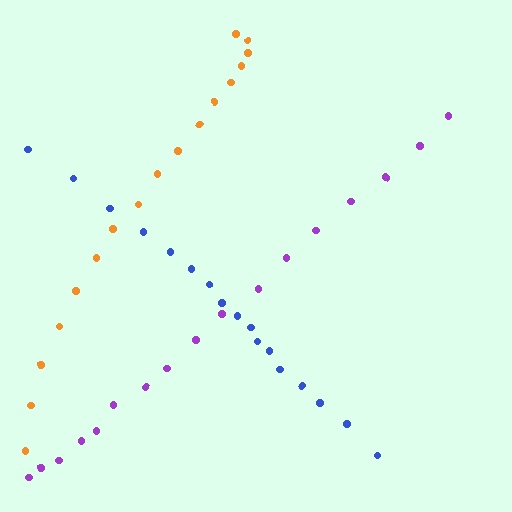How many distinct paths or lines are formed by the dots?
There are 3 distinct paths.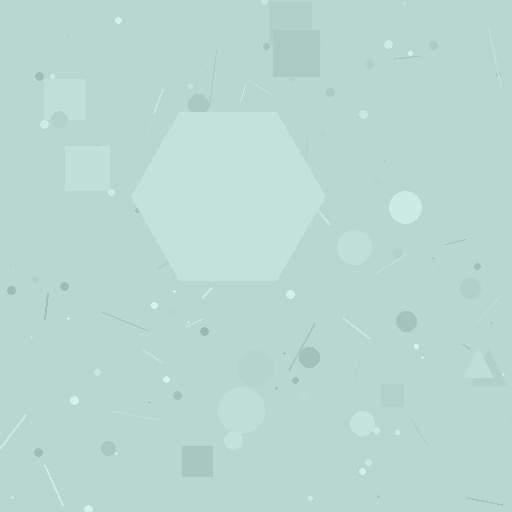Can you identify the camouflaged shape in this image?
The camouflaged shape is a hexagon.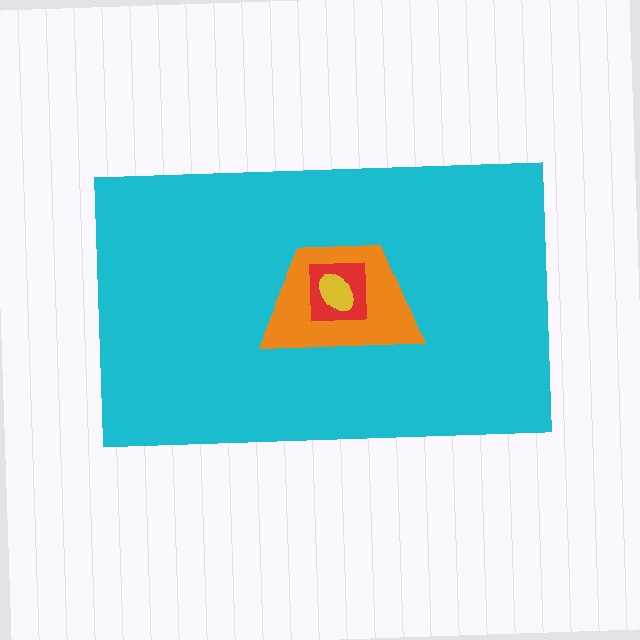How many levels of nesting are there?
4.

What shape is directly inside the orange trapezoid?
The red square.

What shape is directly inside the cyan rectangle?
The orange trapezoid.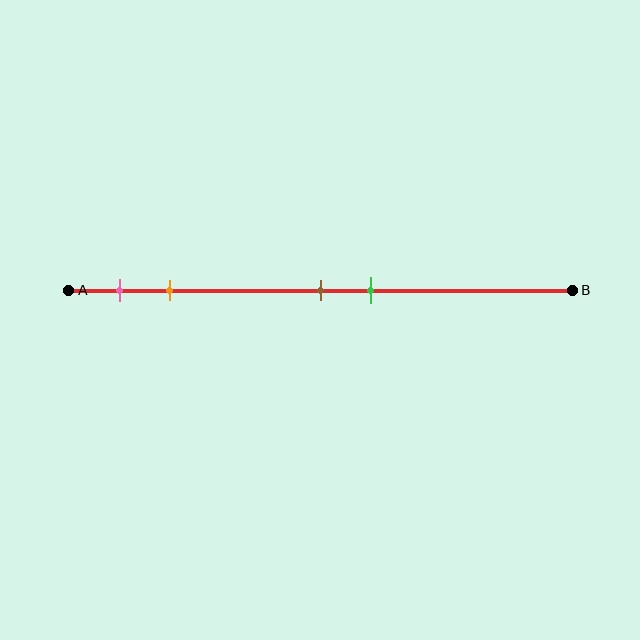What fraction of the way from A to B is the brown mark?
The brown mark is approximately 50% (0.5) of the way from A to B.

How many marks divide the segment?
There are 4 marks dividing the segment.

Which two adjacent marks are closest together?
The brown and green marks are the closest adjacent pair.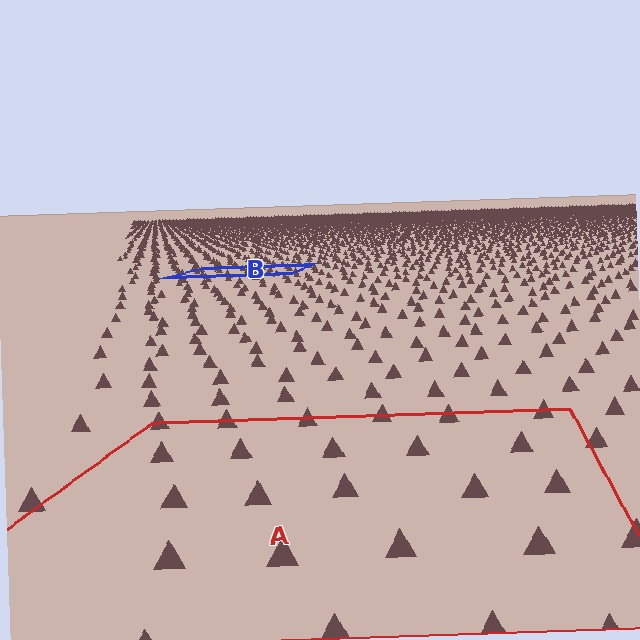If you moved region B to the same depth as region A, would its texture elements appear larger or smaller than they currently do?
They would appear larger. At a closer depth, the same texture elements are projected at a bigger on-screen size.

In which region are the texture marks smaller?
The texture marks are smaller in region B, because it is farther away.